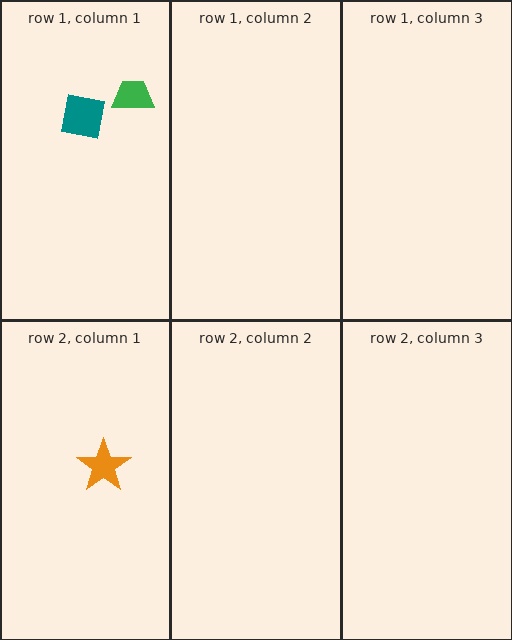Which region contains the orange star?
The row 2, column 1 region.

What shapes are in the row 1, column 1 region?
The green trapezoid, the teal square.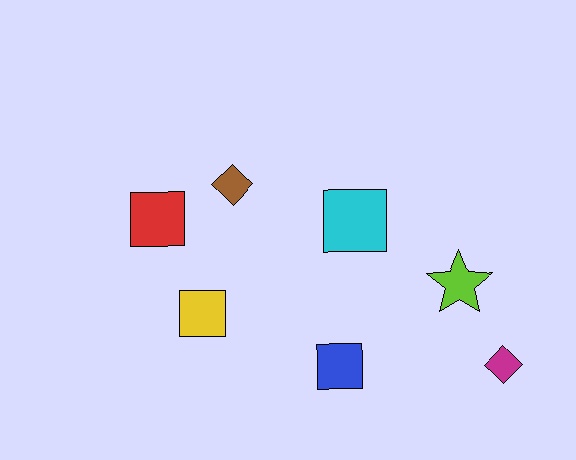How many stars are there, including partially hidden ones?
There is 1 star.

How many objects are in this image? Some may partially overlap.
There are 7 objects.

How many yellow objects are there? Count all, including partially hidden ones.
There is 1 yellow object.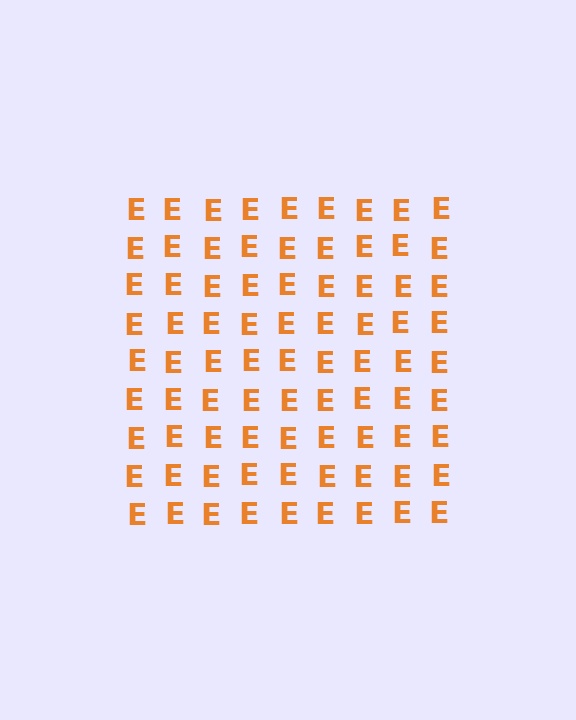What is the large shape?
The large shape is a square.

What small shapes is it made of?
It is made of small letter E's.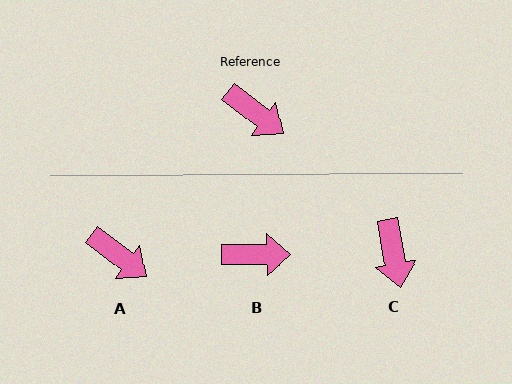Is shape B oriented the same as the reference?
No, it is off by about 37 degrees.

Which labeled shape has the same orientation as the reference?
A.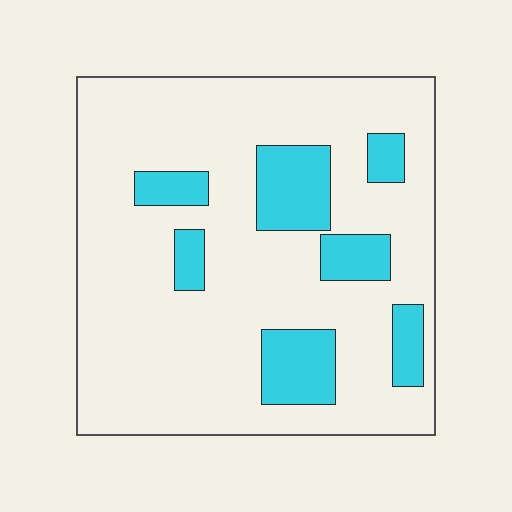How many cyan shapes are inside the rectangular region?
7.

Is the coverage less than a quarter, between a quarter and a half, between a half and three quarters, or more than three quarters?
Less than a quarter.